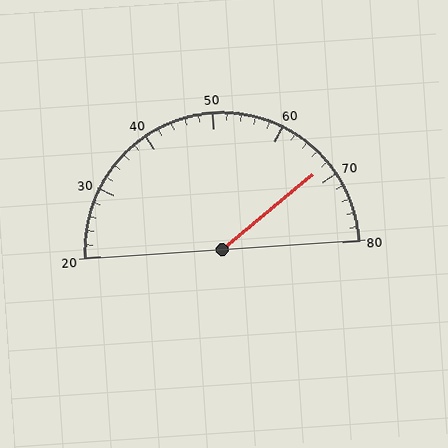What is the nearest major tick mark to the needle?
The nearest major tick mark is 70.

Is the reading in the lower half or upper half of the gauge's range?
The reading is in the upper half of the range (20 to 80).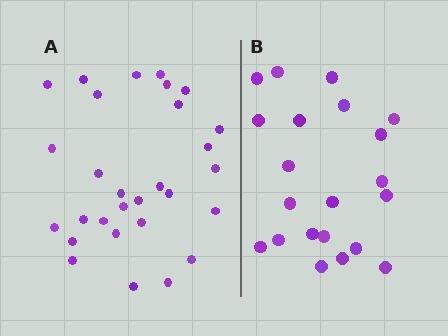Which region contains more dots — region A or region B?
Region A (the left region) has more dots.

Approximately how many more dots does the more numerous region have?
Region A has roughly 8 or so more dots than region B.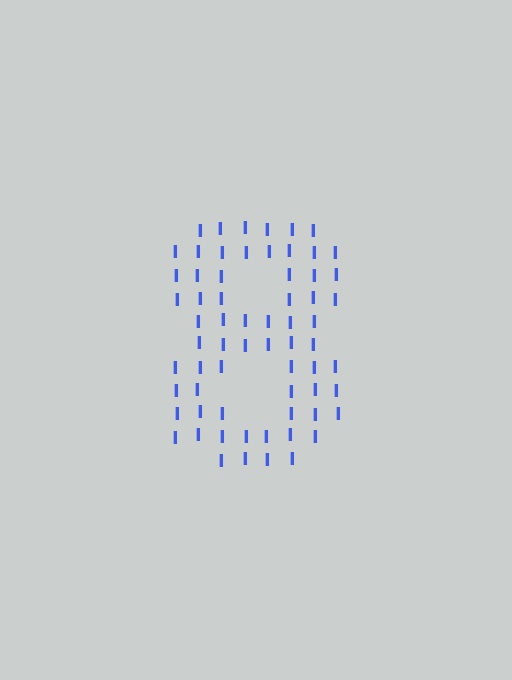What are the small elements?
The small elements are letter I's.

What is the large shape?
The large shape is the digit 8.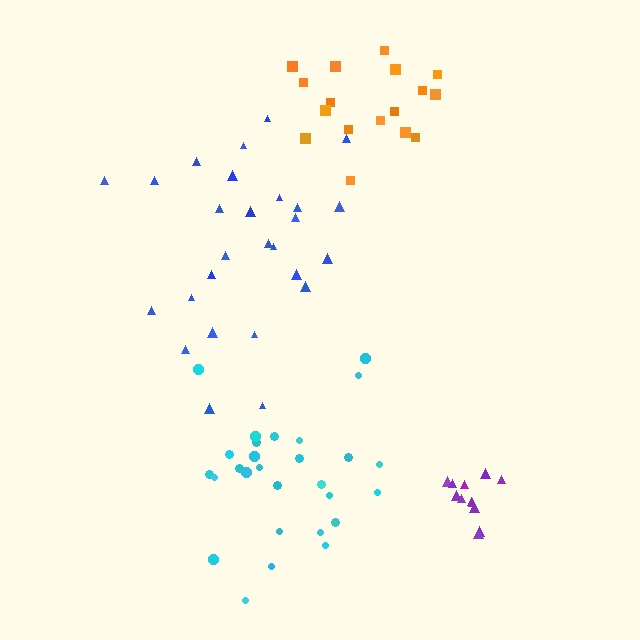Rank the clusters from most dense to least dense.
purple, cyan, orange, blue.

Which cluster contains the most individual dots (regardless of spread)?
Cyan (28).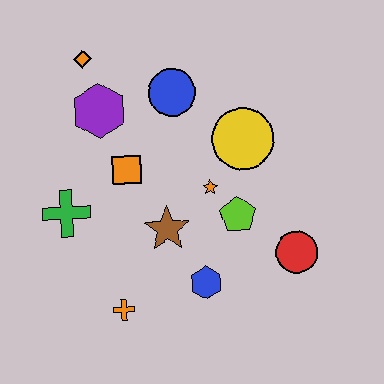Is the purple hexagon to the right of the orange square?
No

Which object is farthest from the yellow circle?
The orange cross is farthest from the yellow circle.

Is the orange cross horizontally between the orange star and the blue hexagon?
No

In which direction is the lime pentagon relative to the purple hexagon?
The lime pentagon is to the right of the purple hexagon.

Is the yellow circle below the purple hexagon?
Yes